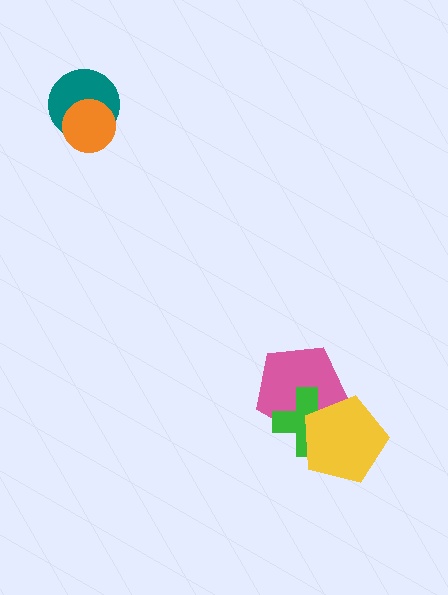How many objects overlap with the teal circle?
1 object overlaps with the teal circle.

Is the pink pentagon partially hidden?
Yes, it is partially covered by another shape.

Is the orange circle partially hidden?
No, no other shape covers it.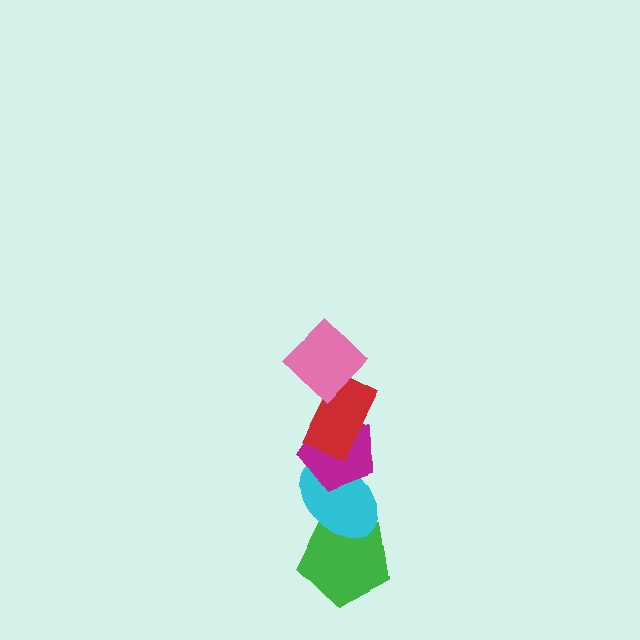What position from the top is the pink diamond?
The pink diamond is 1st from the top.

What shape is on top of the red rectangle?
The pink diamond is on top of the red rectangle.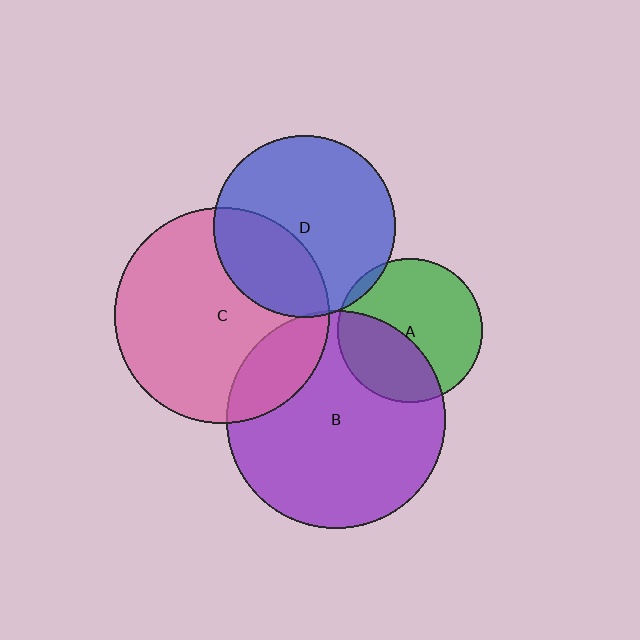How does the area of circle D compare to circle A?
Approximately 1.6 times.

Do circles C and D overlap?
Yes.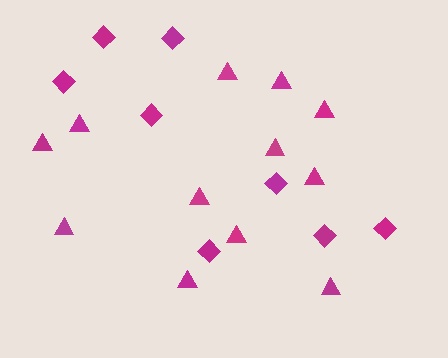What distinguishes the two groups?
There are 2 groups: one group of triangles (12) and one group of diamonds (8).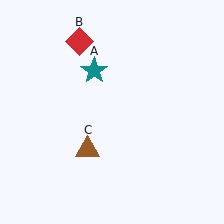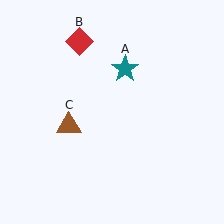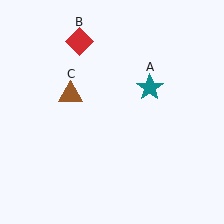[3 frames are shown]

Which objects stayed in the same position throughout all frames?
Red diamond (object B) remained stationary.